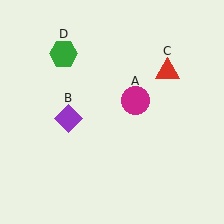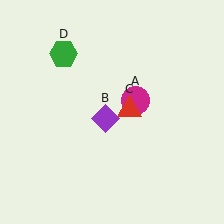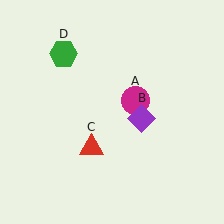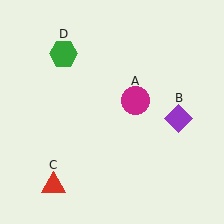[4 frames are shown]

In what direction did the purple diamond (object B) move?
The purple diamond (object B) moved right.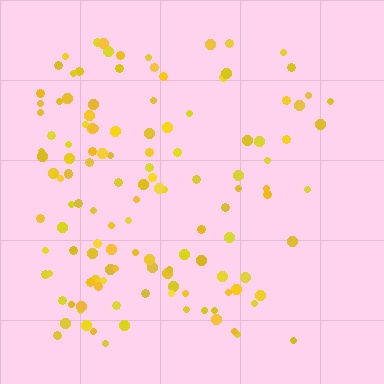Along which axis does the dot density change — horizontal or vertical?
Horizontal.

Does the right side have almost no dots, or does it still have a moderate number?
Still a moderate number, just noticeably fewer than the left.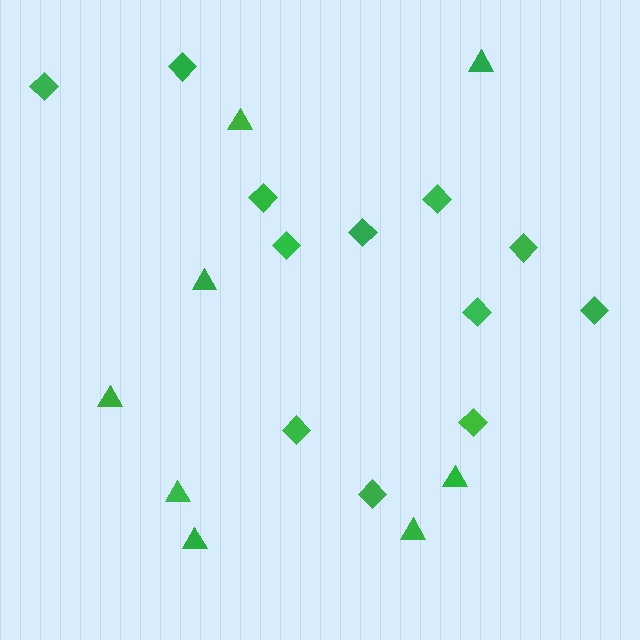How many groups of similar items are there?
There are 2 groups: one group of triangles (8) and one group of diamonds (12).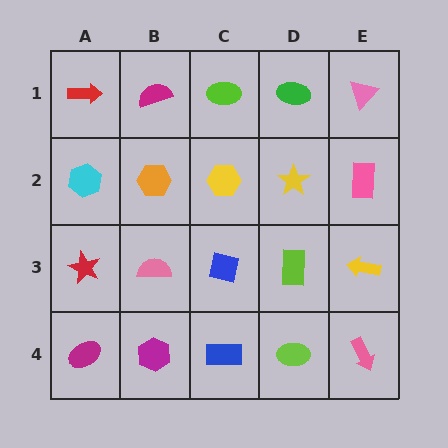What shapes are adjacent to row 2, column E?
A pink triangle (row 1, column E), a yellow arrow (row 3, column E), a yellow star (row 2, column D).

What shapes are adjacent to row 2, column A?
A red arrow (row 1, column A), a red star (row 3, column A), an orange hexagon (row 2, column B).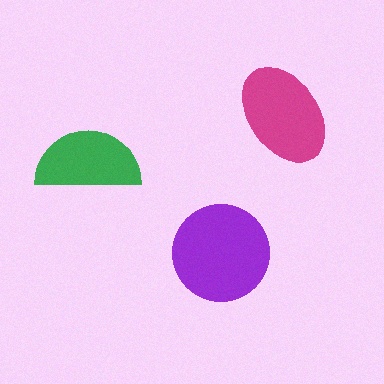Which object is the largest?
The purple circle.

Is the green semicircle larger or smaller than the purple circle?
Smaller.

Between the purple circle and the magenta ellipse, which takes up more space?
The purple circle.